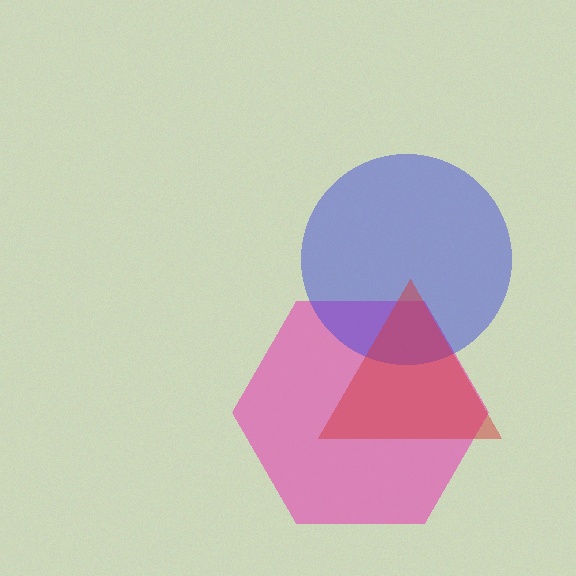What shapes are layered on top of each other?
The layered shapes are: a pink hexagon, a blue circle, a red triangle.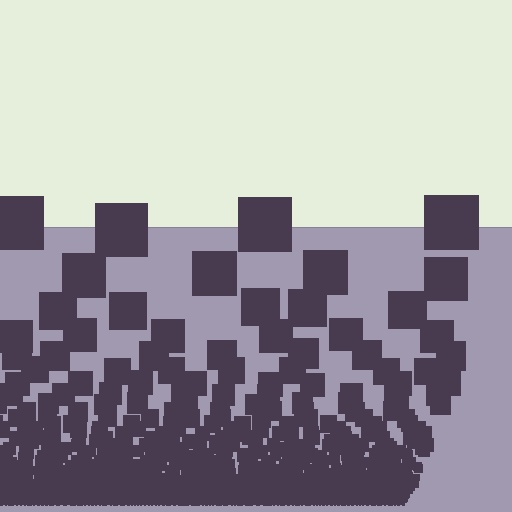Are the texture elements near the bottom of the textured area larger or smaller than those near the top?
Smaller. The gradient is inverted — elements near the bottom are smaller and denser.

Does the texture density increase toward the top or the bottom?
Density increases toward the bottom.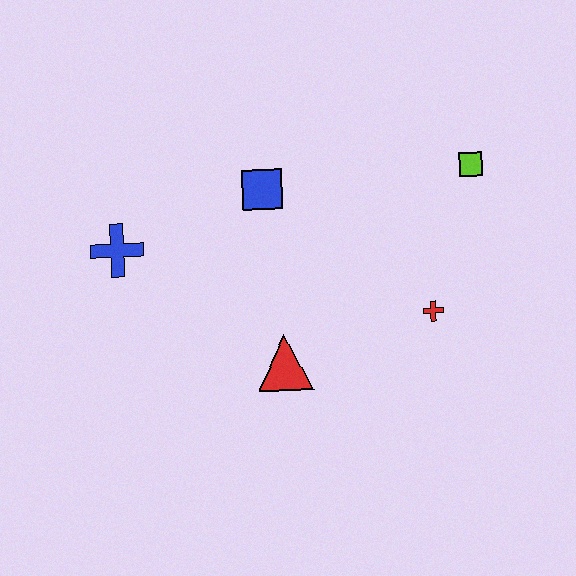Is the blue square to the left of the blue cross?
No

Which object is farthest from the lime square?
The blue cross is farthest from the lime square.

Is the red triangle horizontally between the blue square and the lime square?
Yes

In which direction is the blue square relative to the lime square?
The blue square is to the left of the lime square.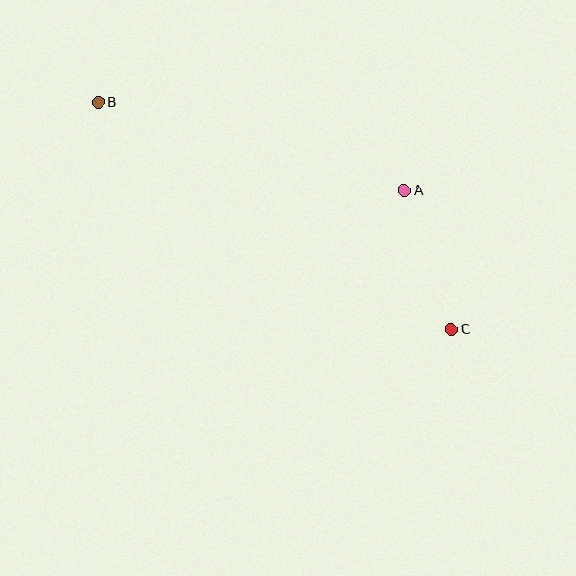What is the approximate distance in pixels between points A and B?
The distance between A and B is approximately 318 pixels.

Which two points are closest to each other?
Points A and C are closest to each other.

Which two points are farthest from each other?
Points B and C are farthest from each other.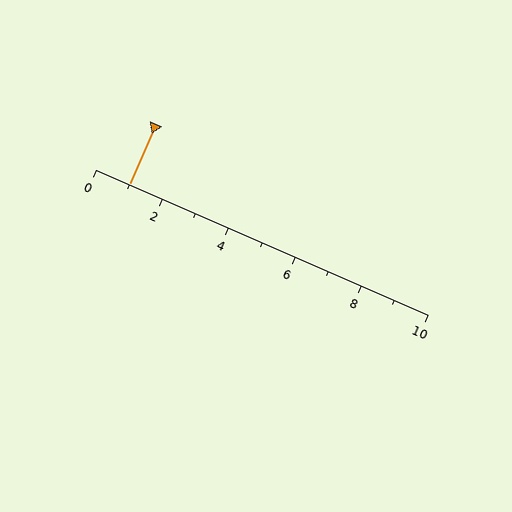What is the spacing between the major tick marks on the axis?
The major ticks are spaced 2 apart.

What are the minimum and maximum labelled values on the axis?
The axis runs from 0 to 10.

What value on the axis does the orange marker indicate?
The marker indicates approximately 1.